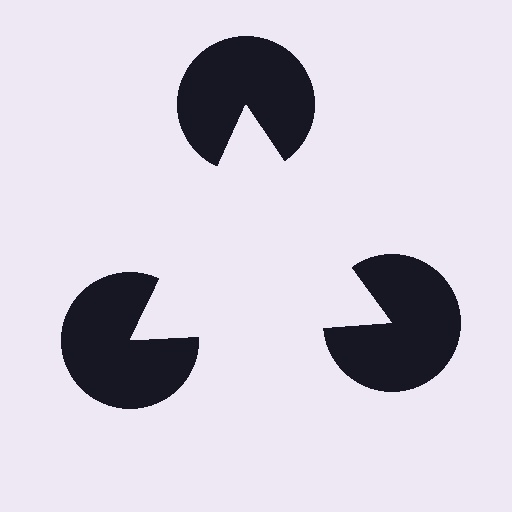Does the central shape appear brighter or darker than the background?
It typically appears slightly brighter than the background, even though no actual brightness change is drawn.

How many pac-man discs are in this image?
There are 3 — one at each vertex of the illusory triangle.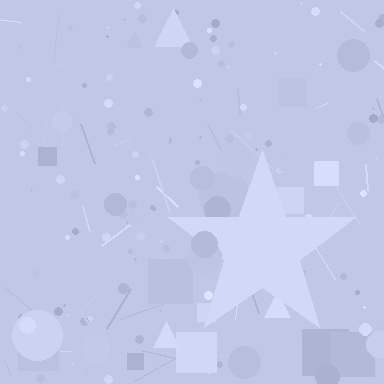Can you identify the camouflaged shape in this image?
The camouflaged shape is a star.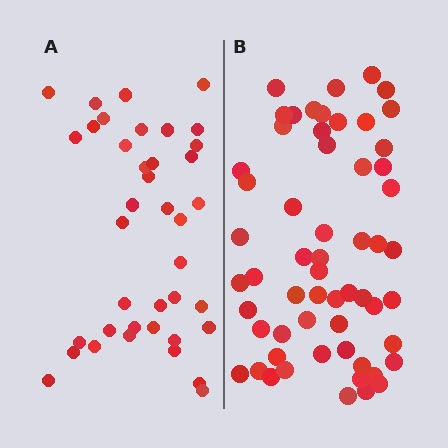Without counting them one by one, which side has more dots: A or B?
Region B (the right region) has more dots.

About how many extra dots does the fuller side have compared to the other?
Region B has approximately 20 more dots than region A.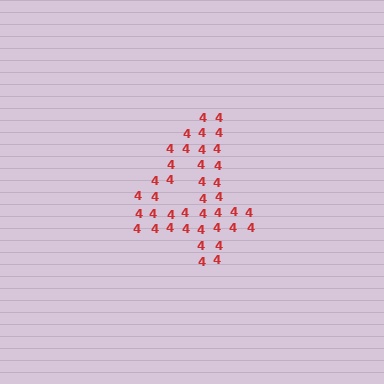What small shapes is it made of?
It is made of small digit 4's.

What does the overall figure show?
The overall figure shows the digit 4.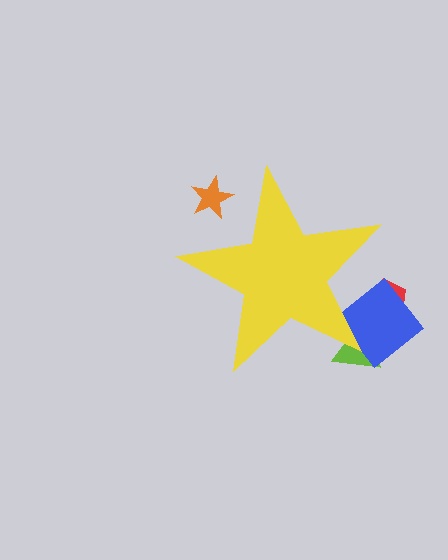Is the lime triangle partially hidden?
Yes, the lime triangle is partially hidden behind the yellow star.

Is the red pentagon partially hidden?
Yes, the red pentagon is partially hidden behind the yellow star.